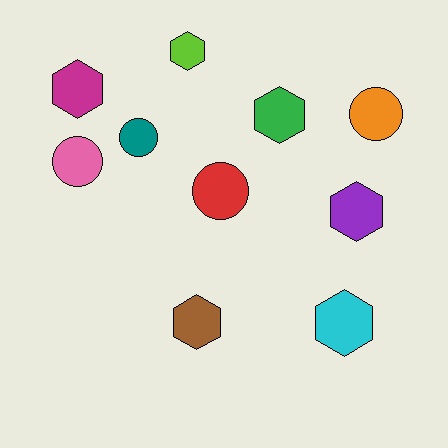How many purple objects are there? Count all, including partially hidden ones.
There is 1 purple object.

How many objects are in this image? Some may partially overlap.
There are 10 objects.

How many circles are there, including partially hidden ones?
There are 4 circles.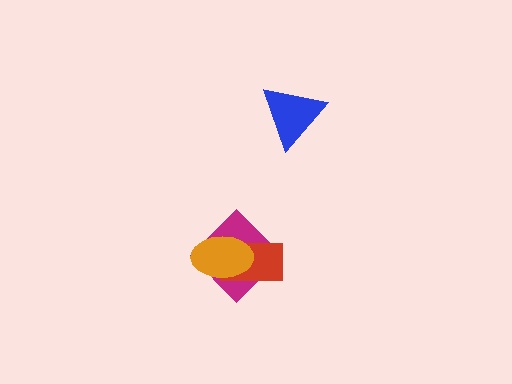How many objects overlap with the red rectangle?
2 objects overlap with the red rectangle.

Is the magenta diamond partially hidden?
Yes, it is partially covered by another shape.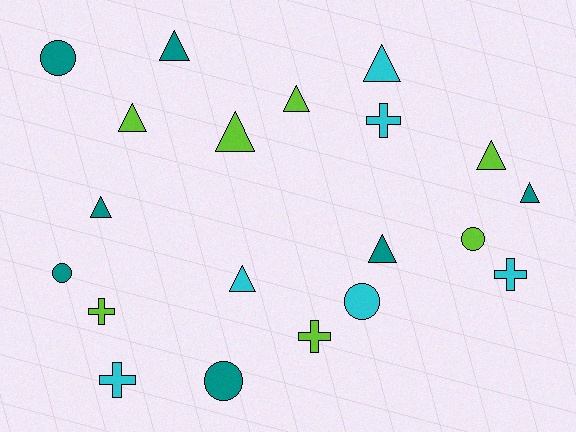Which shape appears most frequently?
Triangle, with 10 objects.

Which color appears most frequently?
Teal, with 7 objects.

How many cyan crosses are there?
There are 3 cyan crosses.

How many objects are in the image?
There are 20 objects.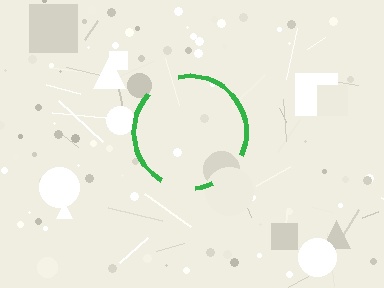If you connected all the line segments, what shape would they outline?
They would outline a circle.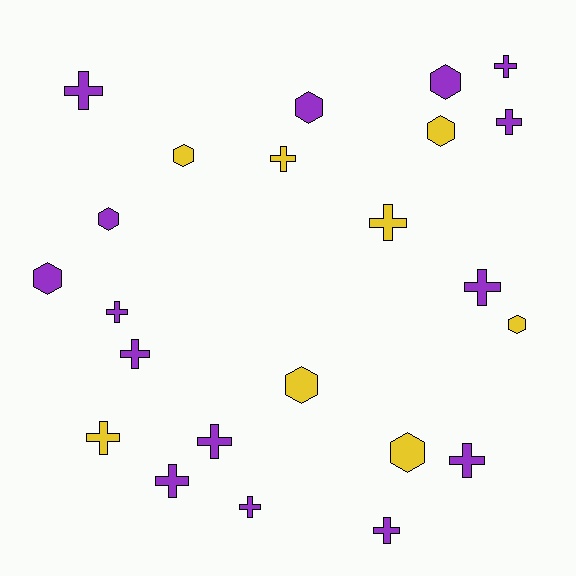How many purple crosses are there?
There are 11 purple crosses.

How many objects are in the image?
There are 23 objects.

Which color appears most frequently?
Purple, with 15 objects.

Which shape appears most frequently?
Cross, with 14 objects.